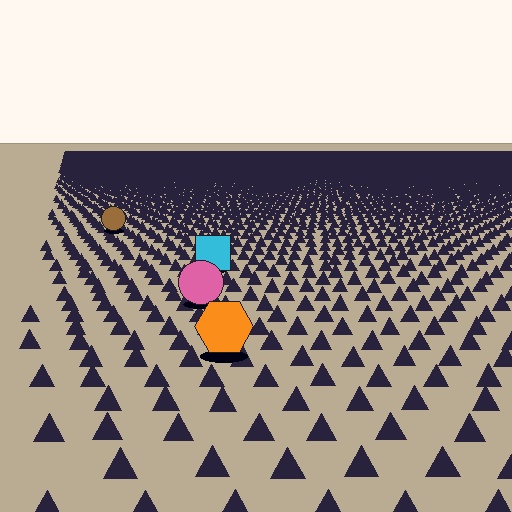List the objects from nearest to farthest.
From nearest to farthest: the orange hexagon, the pink circle, the cyan square, the brown circle.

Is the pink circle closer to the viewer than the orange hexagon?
No. The orange hexagon is closer — you can tell from the texture gradient: the ground texture is coarser near it.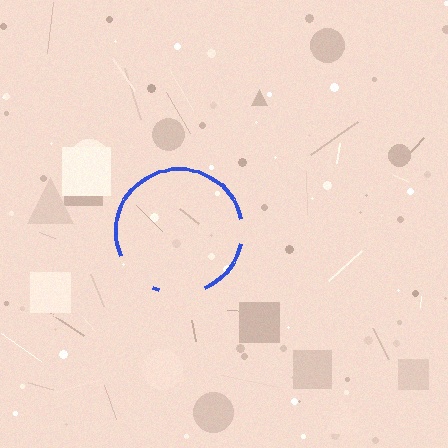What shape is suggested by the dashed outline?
The dashed outline suggests a circle.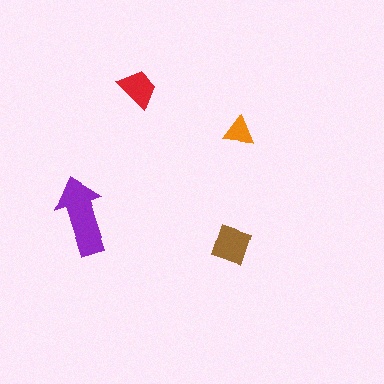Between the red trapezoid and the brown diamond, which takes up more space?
The brown diamond.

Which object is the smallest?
The orange triangle.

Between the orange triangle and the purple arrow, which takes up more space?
The purple arrow.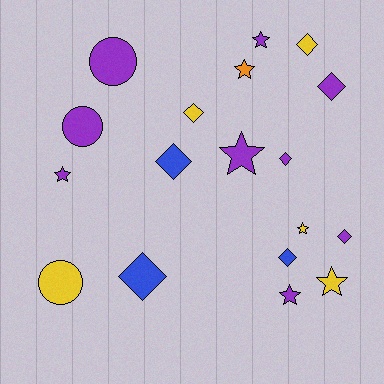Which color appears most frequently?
Purple, with 9 objects.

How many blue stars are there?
There are no blue stars.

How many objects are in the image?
There are 18 objects.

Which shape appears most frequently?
Diamond, with 8 objects.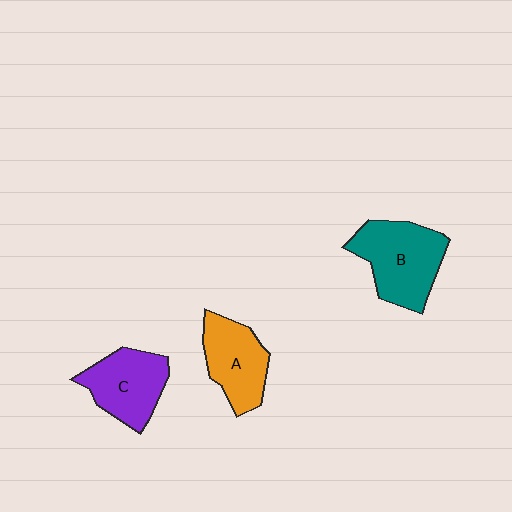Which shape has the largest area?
Shape B (teal).